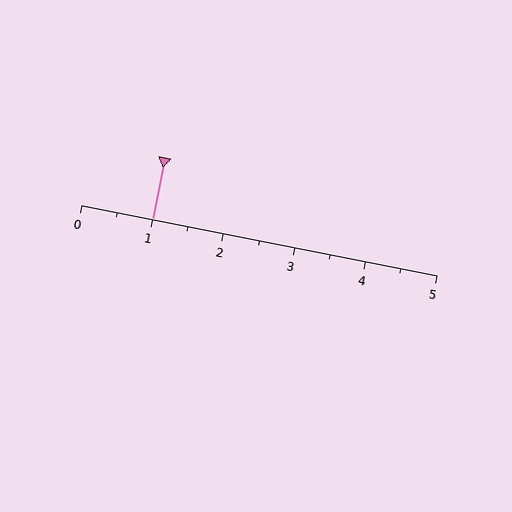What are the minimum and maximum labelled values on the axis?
The axis runs from 0 to 5.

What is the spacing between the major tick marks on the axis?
The major ticks are spaced 1 apart.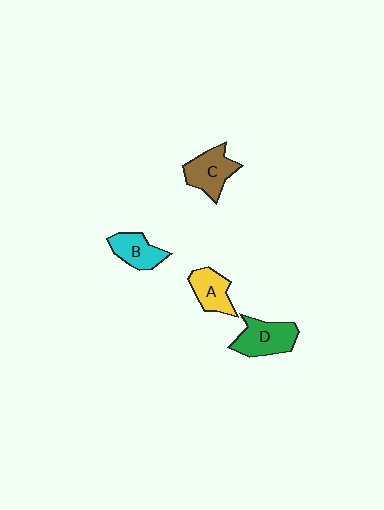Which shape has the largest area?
Shape D (green).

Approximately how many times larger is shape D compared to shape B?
Approximately 1.3 times.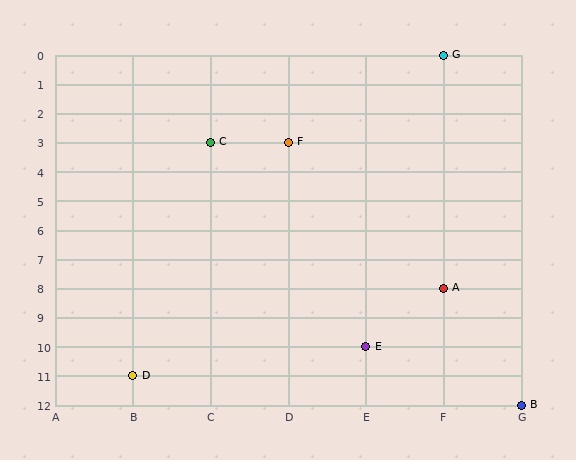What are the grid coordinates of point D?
Point D is at grid coordinates (B, 11).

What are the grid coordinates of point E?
Point E is at grid coordinates (E, 10).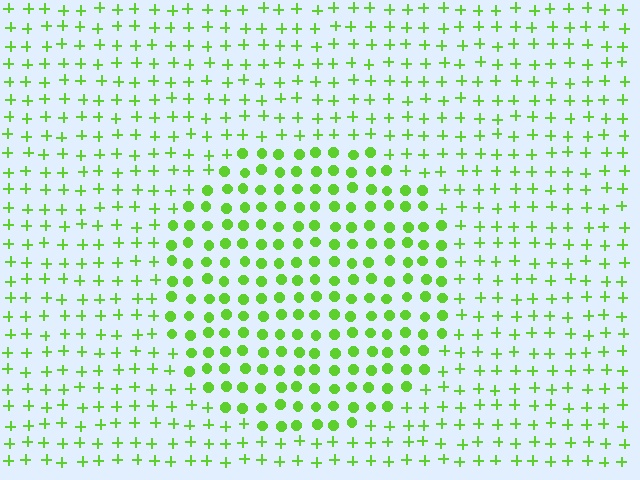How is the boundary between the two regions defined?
The boundary is defined by a change in element shape: circles inside vs. plus signs outside. All elements share the same color and spacing.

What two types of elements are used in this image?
The image uses circles inside the circle region and plus signs outside it.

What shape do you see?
I see a circle.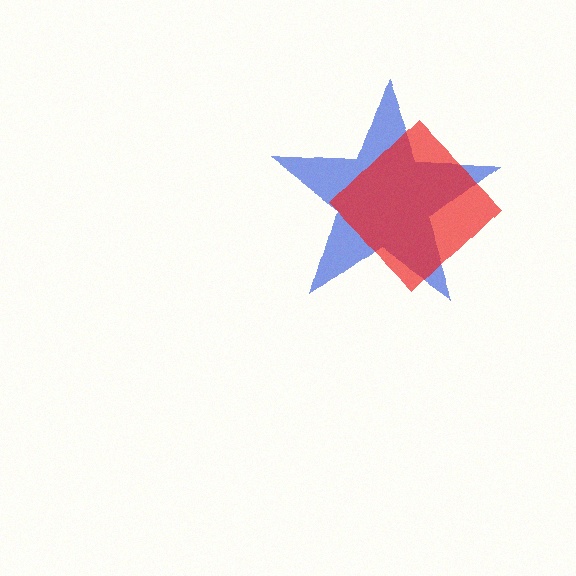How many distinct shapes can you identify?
There are 2 distinct shapes: a blue star, a red diamond.